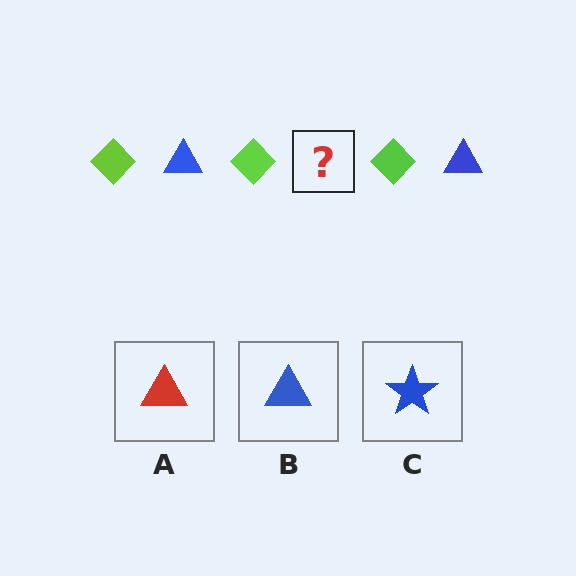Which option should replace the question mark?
Option B.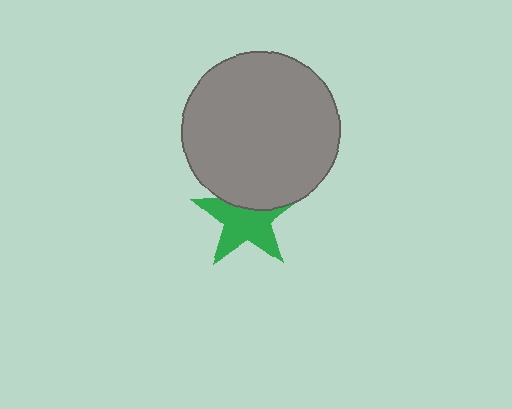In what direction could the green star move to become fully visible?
The green star could move down. That would shift it out from behind the gray circle entirely.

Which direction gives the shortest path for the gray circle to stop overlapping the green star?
Moving up gives the shortest separation.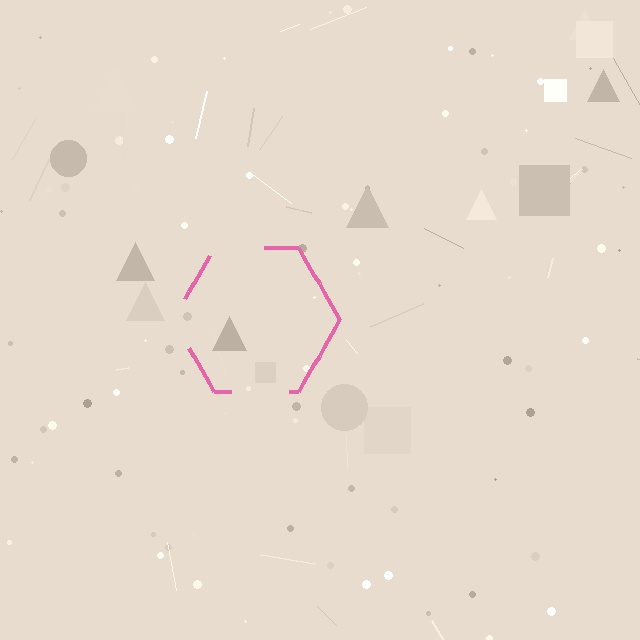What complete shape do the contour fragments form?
The contour fragments form a hexagon.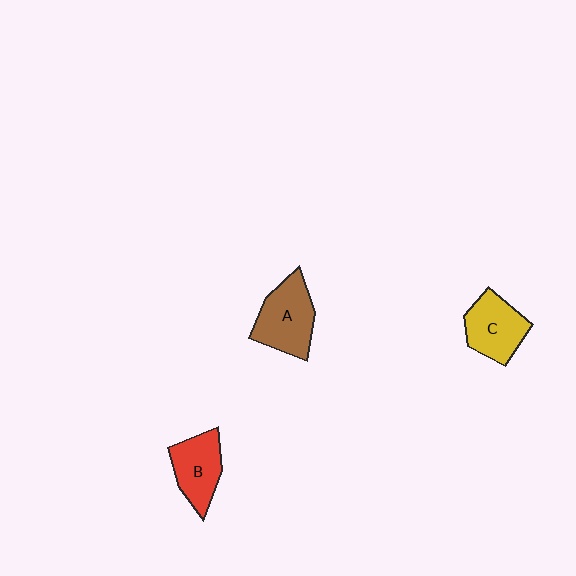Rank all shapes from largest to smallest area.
From largest to smallest: A (brown), C (yellow), B (red).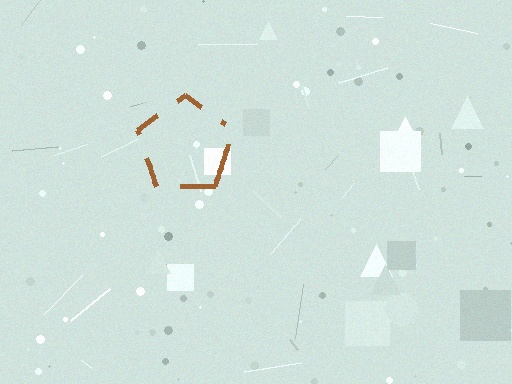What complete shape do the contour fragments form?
The contour fragments form a pentagon.